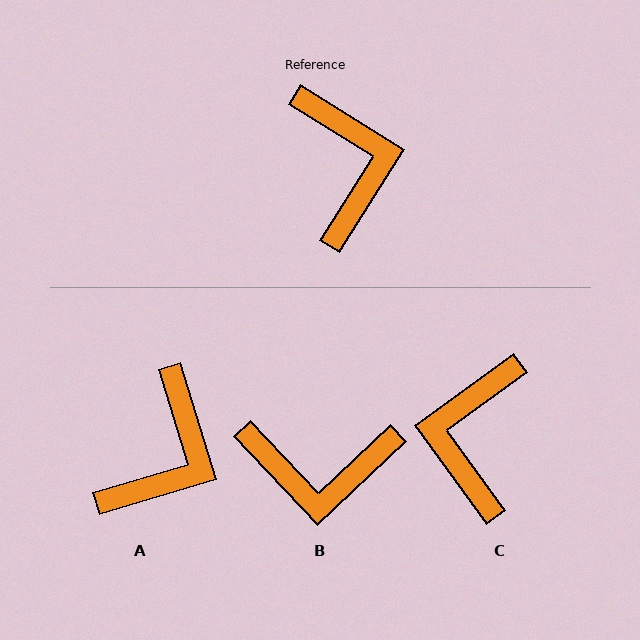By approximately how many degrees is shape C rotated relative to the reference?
Approximately 158 degrees counter-clockwise.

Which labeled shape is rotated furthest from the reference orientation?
C, about 158 degrees away.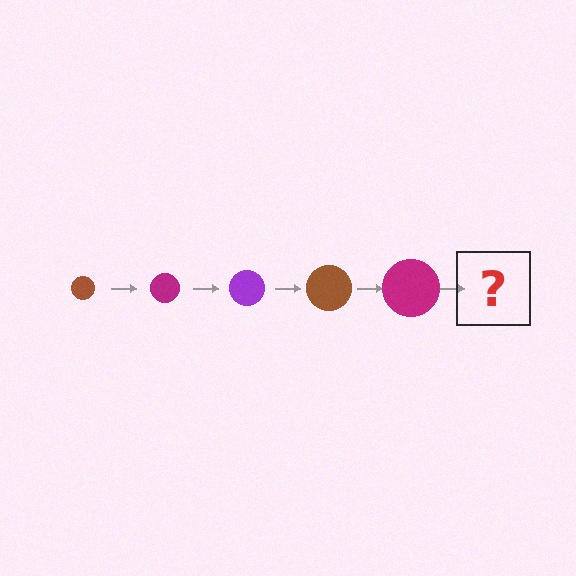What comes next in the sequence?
The next element should be a purple circle, larger than the previous one.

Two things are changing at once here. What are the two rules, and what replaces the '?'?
The two rules are that the circle grows larger each step and the color cycles through brown, magenta, and purple. The '?' should be a purple circle, larger than the previous one.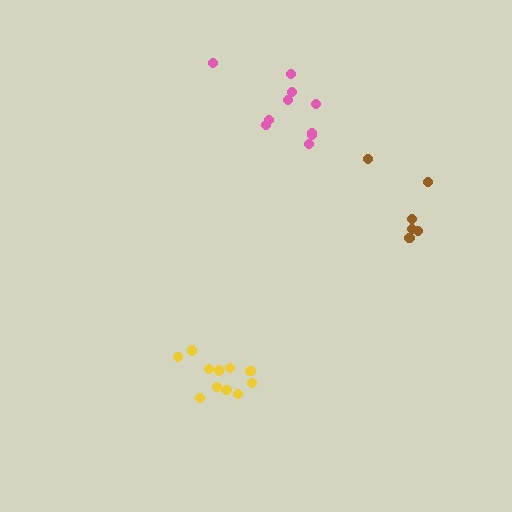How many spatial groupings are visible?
There are 3 spatial groupings.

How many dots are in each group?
Group 1: 6 dots, Group 2: 11 dots, Group 3: 10 dots (27 total).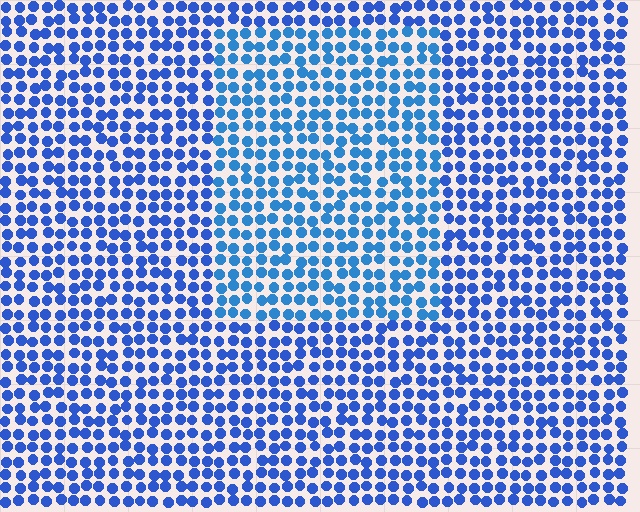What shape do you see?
I see a rectangle.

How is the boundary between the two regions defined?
The boundary is defined purely by a slight shift in hue (about 18 degrees). Spacing, size, and orientation are identical on both sides.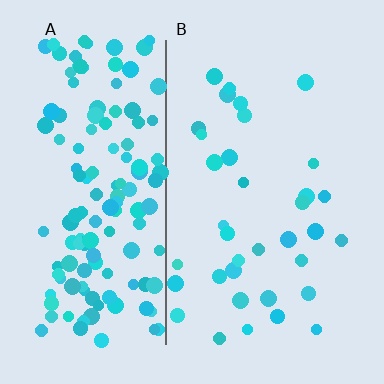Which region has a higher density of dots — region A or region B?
A (the left).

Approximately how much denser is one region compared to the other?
Approximately 4.0× — region A over region B.